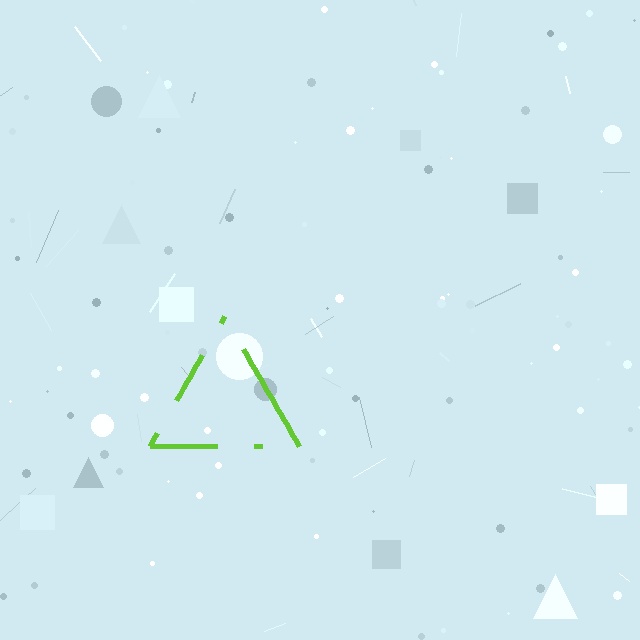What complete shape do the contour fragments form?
The contour fragments form a triangle.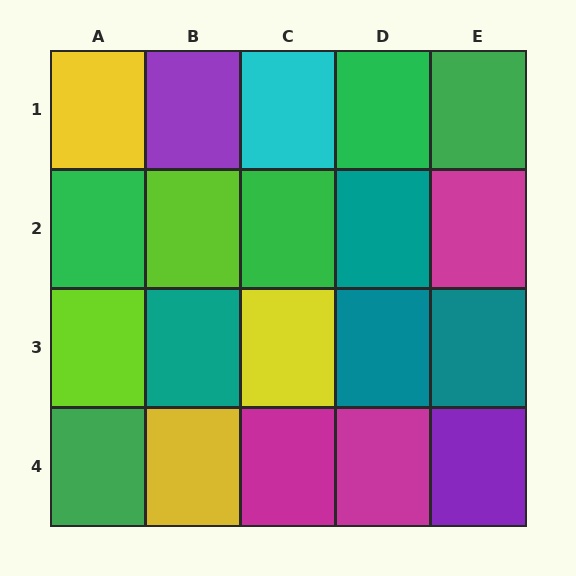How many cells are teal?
4 cells are teal.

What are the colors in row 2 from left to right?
Green, lime, green, teal, magenta.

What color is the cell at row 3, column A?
Lime.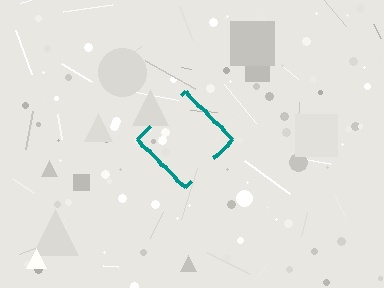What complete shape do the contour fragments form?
The contour fragments form a diamond.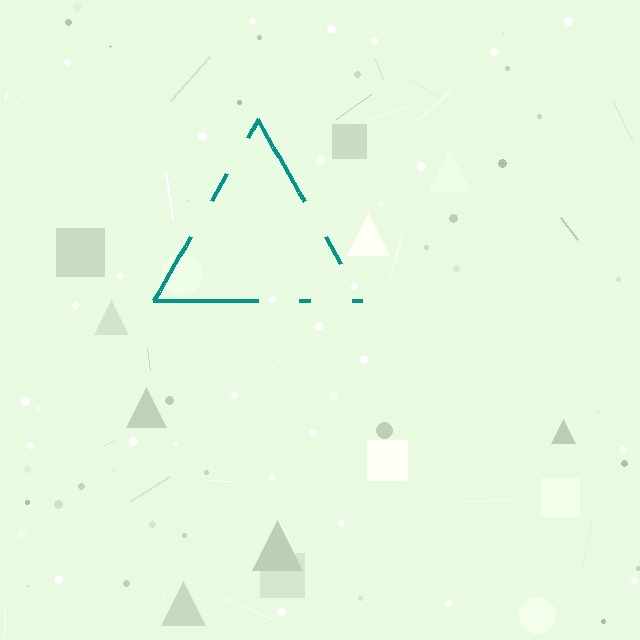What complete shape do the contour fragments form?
The contour fragments form a triangle.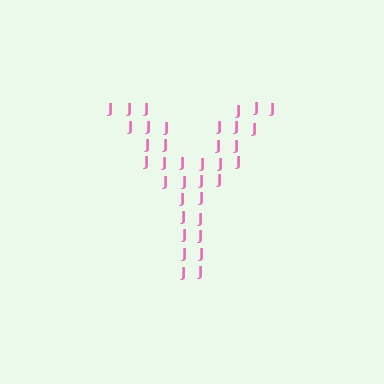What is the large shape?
The large shape is the letter Y.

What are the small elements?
The small elements are letter J's.